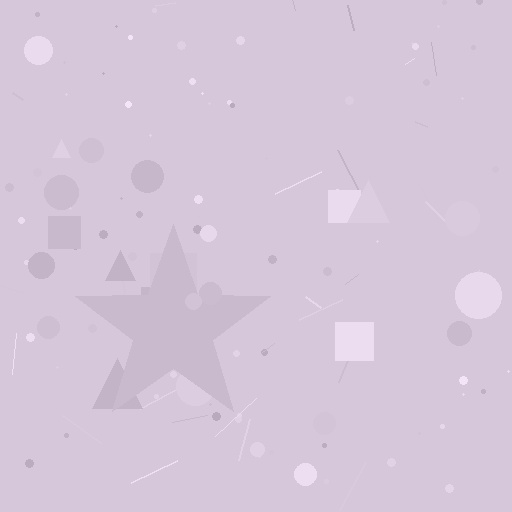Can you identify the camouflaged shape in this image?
The camouflaged shape is a star.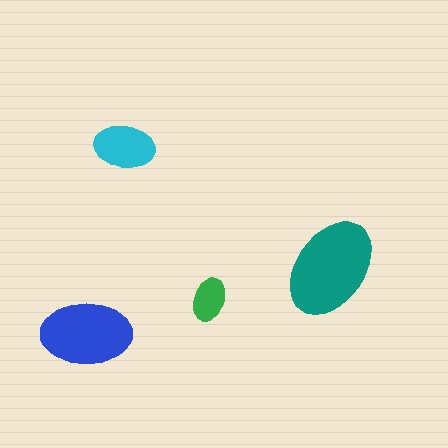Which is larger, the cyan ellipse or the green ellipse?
The cyan one.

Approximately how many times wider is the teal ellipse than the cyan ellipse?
About 1.5 times wider.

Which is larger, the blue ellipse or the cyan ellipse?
The blue one.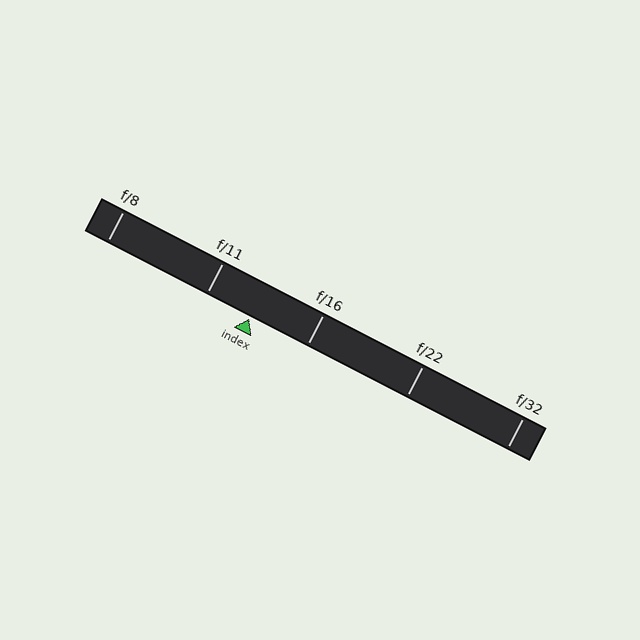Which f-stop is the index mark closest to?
The index mark is closest to f/11.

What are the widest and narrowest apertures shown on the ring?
The widest aperture shown is f/8 and the narrowest is f/32.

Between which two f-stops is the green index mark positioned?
The index mark is between f/11 and f/16.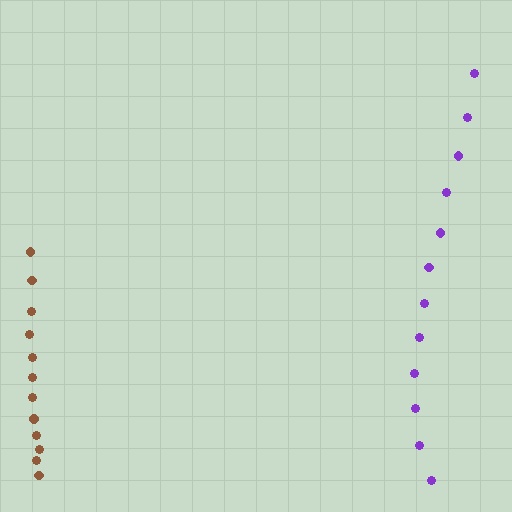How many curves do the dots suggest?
There are 2 distinct paths.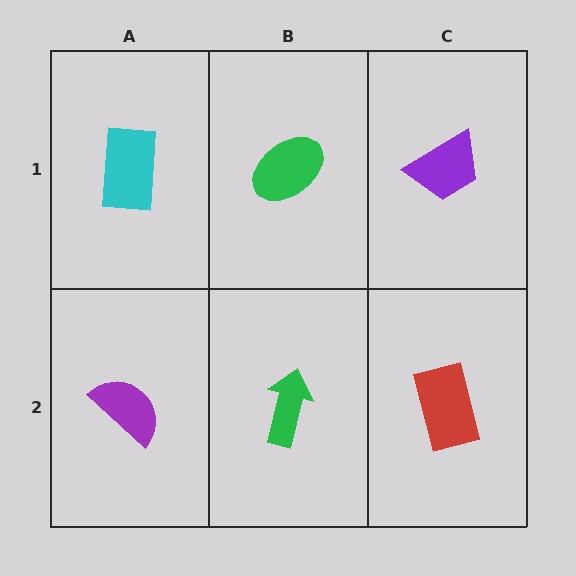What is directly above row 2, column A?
A cyan rectangle.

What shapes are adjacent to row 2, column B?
A green ellipse (row 1, column B), a purple semicircle (row 2, column A), a red rectangle (row 2, column C).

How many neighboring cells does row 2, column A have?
2.